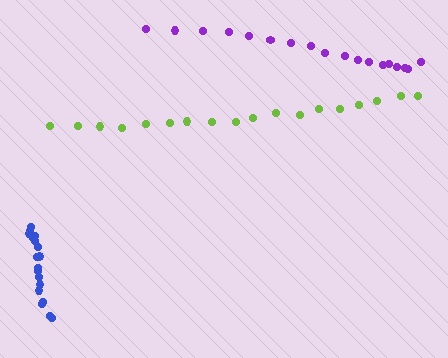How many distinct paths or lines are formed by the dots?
There are 3 distinct paths.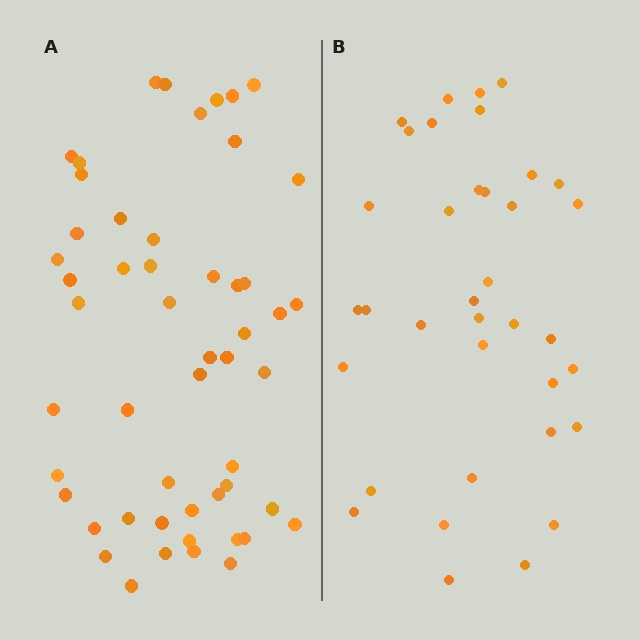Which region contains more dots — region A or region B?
Region A (the left region) has more dots.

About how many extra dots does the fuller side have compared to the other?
Region A has approximately 15 more dots than region B.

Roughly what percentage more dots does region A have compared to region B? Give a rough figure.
About 45% more.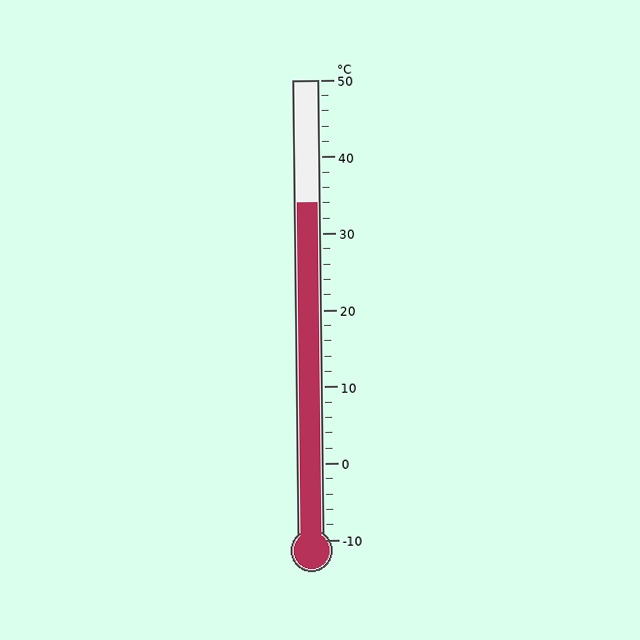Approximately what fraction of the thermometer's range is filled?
The thermometer is filled to approximately 75% of its range.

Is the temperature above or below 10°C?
The temperature is above 10°C.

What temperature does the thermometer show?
The thermometer shows approximately 34°C.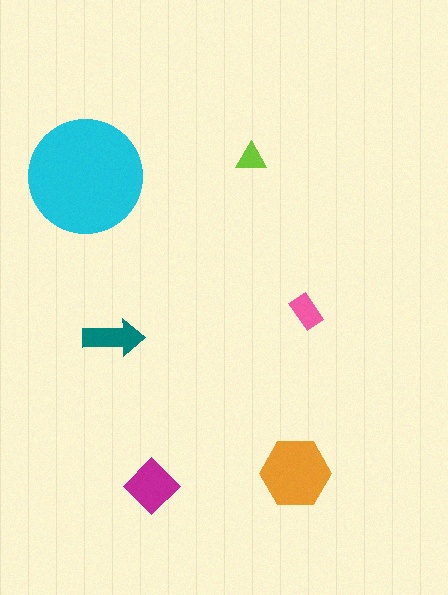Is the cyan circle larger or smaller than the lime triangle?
Larger.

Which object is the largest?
The cyan circle.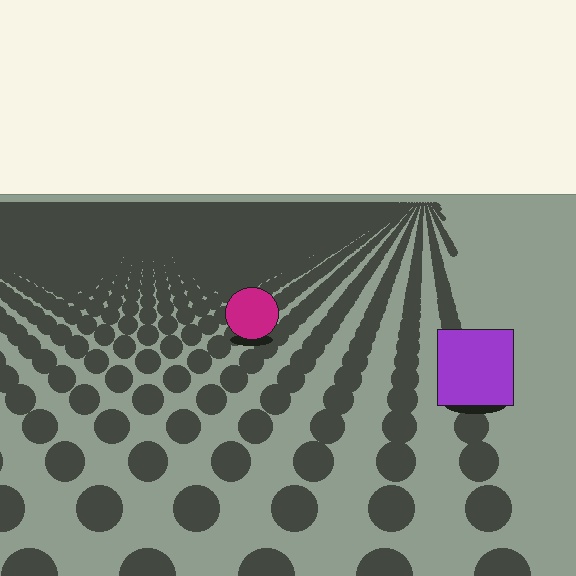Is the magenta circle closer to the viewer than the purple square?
No. The purple square is closer — you can tell from the texture gradient: the ground texture is coarser near it.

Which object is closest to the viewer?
The purple square is closest. The texture marks near it are larger and more spread out.